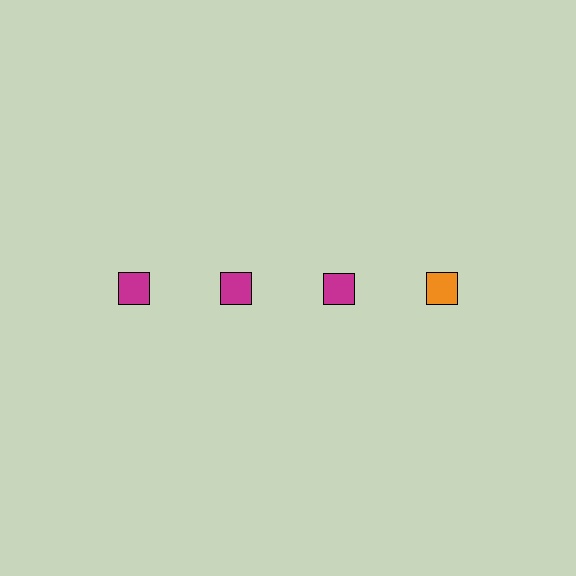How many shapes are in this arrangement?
There are 4 shapes arranged in a grid pattern.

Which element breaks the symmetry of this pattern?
The orange square in the top row, second from right column breaks the symmetry. All other shapes are magenta squares.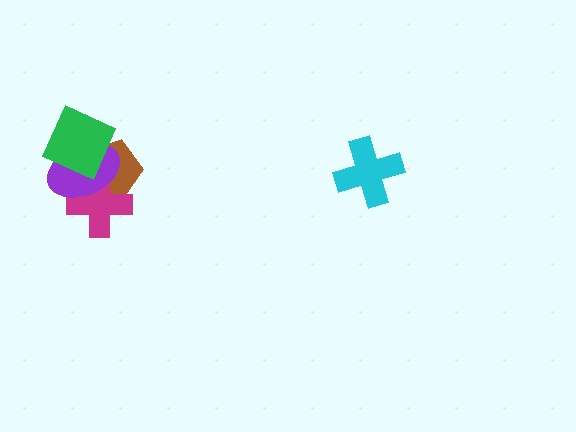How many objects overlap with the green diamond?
2 objects overlap with the green diamond.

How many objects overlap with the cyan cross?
0 objects overlap with the cyan cross.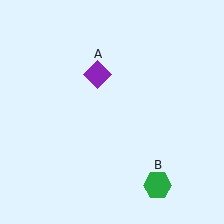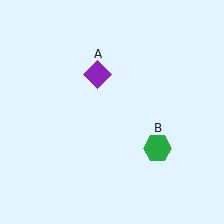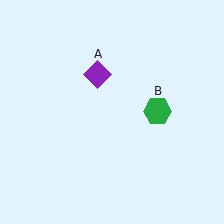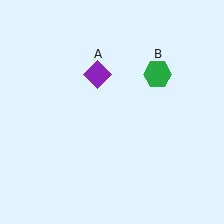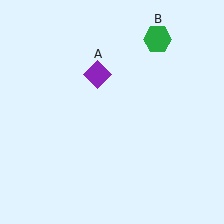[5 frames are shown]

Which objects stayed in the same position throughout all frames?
Purple diamond (object A) remained stationary.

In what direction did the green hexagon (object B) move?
The green hexagon (object B) moved up.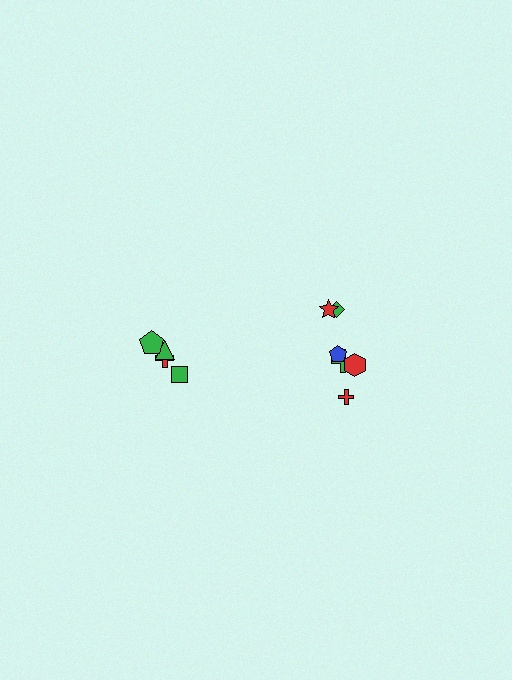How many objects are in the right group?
There are 6 objects.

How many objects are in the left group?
There are 4 objects.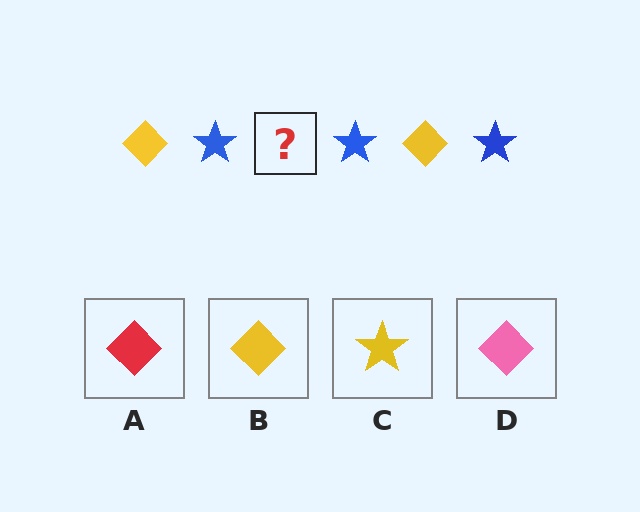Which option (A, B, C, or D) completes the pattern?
B.